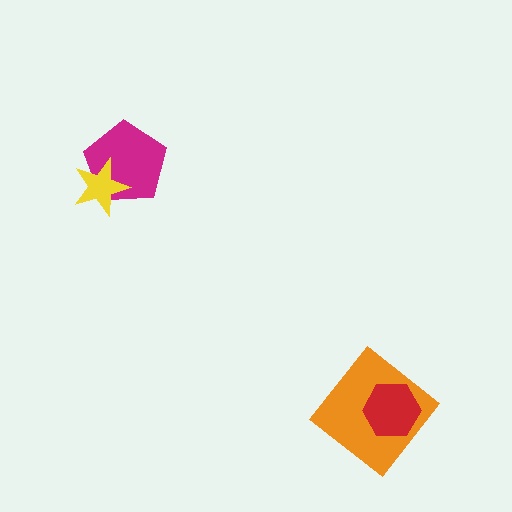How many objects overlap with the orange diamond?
1 object overlaps with the orange diamond.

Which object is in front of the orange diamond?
The red hexagon is in front of the orange diamond.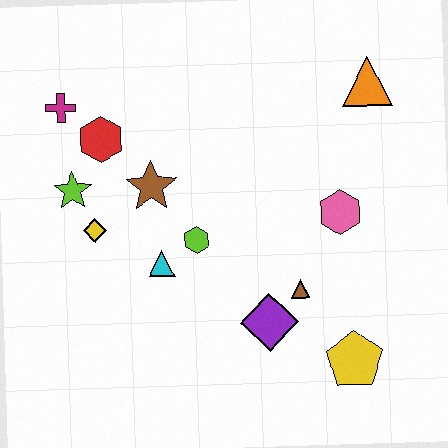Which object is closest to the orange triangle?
The pink hexagon is closest to the orange triangle.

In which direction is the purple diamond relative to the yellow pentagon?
The purple diamond is to the left of the yellow pentagon.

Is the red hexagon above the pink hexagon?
Yes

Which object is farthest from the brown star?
The yellow pentagon is farthest from the brown star.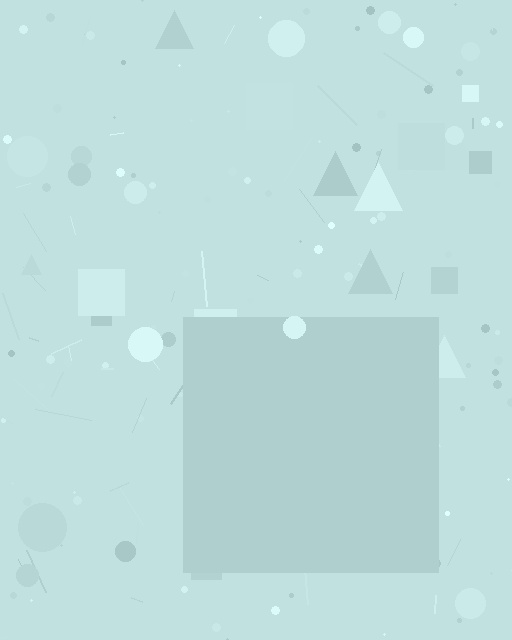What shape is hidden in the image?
A square is hidden in the image.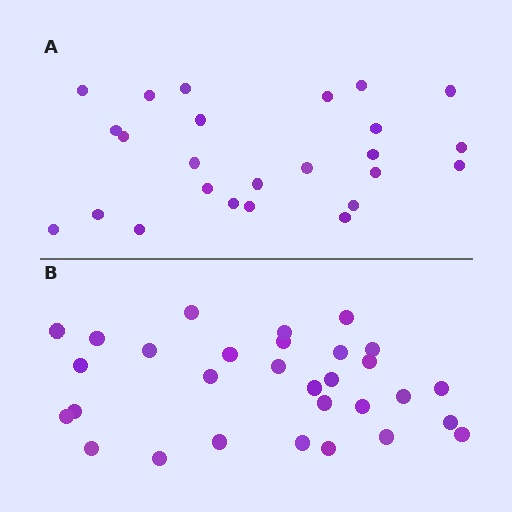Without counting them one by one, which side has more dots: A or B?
Region B (the bottom region) has more dots.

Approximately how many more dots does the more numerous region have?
Region B has about 5 more dots than region A.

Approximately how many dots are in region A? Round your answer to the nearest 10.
About 20 dots. (The exact count is 25, which rounds to 20.)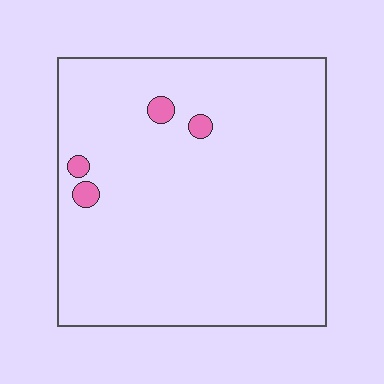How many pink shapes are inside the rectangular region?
4.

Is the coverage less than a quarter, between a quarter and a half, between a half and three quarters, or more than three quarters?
Less than a quarter.